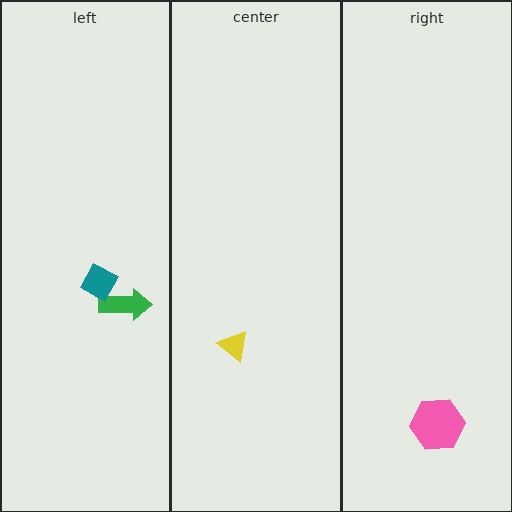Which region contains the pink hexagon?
The right region.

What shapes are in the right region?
The pink hexagon.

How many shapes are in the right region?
1.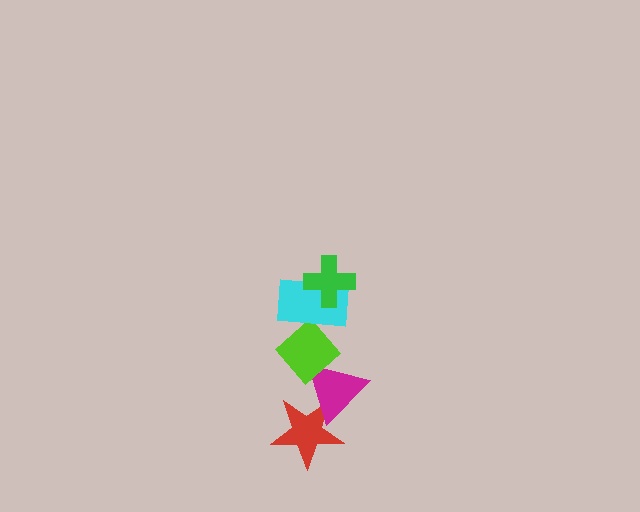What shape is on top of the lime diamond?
The cyan rectangle is on top of the lime diamond.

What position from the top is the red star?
The red star is 5th from the top.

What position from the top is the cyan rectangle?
The cyan rectangle is 2nd from the top.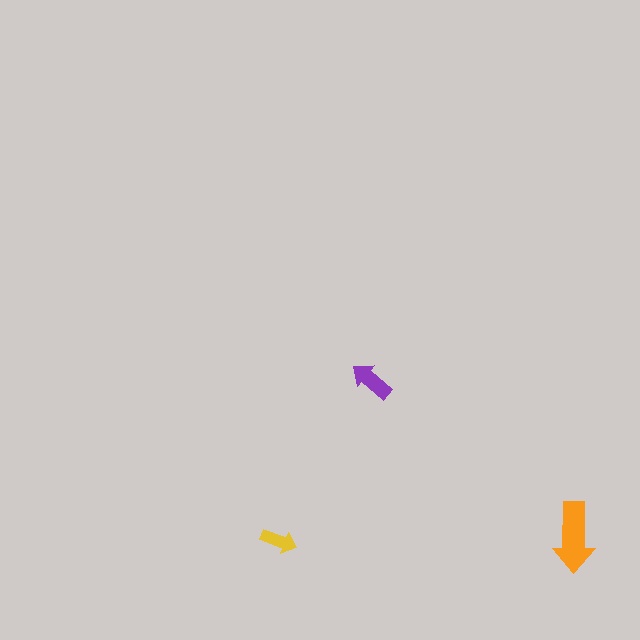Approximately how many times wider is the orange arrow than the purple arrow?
About 1.5 times wider.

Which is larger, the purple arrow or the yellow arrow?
The purple one.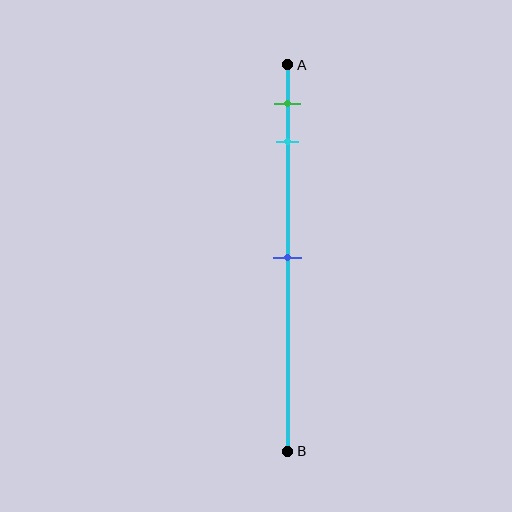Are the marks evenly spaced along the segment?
No, the marks are not evenly spaced.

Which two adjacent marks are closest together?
The green and cyan marks are the closest adjacent pair.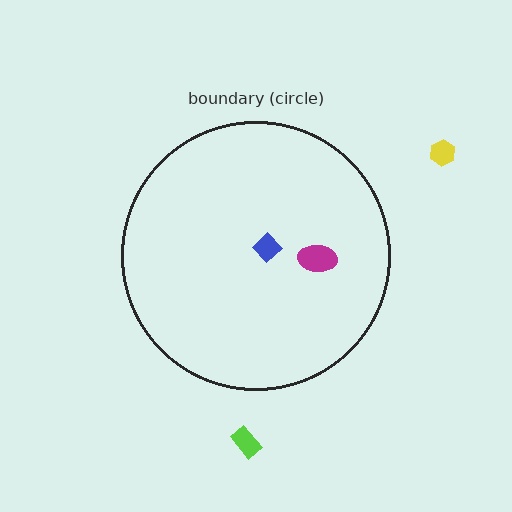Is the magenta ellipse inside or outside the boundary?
Inside.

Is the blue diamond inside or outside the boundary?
Inside.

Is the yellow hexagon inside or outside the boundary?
Outside.